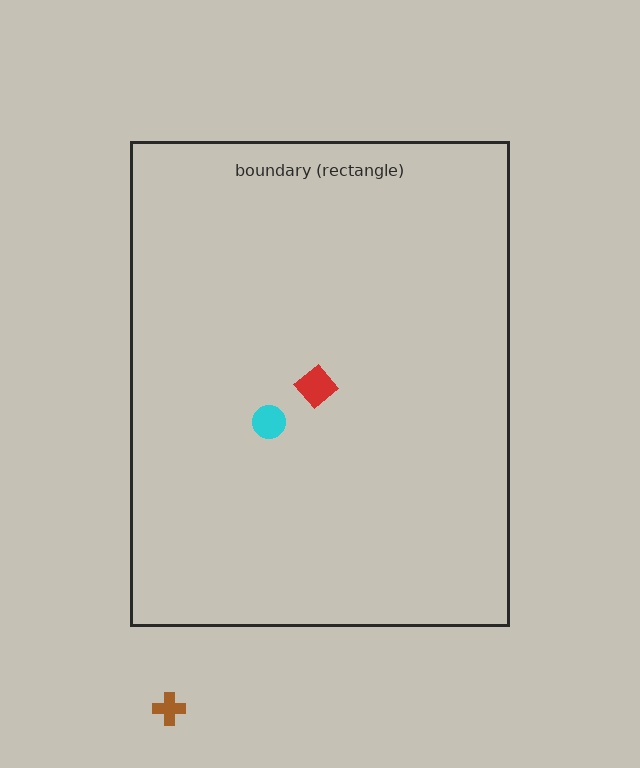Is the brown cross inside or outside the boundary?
Outside.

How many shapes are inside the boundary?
2 inside, 1 outside.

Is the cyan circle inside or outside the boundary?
Inside.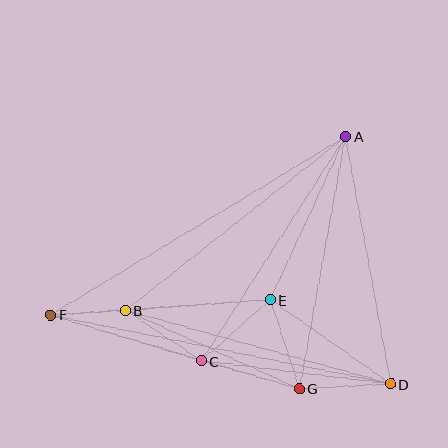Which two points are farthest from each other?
Points D and F are farthest from each other.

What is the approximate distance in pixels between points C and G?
The distance between C and G is approximately 102 pixels.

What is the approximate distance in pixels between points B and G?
The distance between B and G is approximately 191 pixels.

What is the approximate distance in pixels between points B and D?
The distance between B and D is approximately 275 pixels.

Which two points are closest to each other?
Points B and F are closest to each other.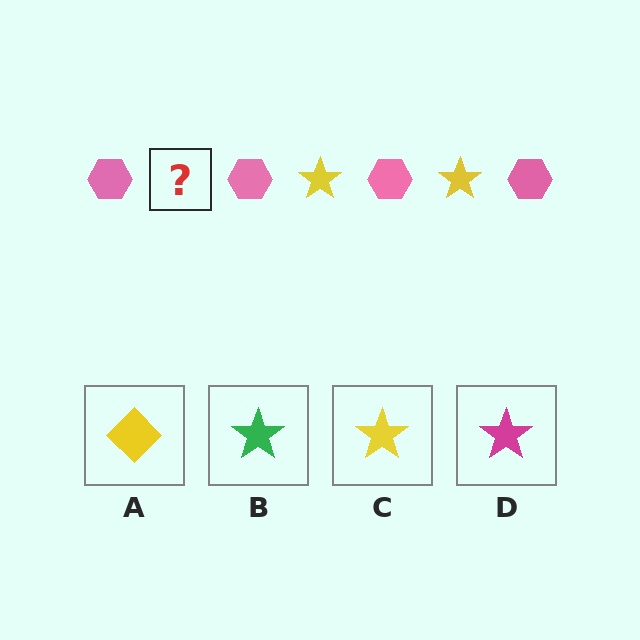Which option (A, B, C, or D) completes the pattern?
C.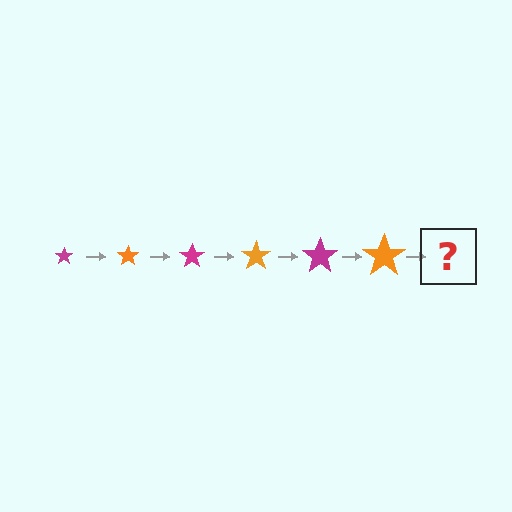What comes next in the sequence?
The next element should be a magenta star, larger than the previous one.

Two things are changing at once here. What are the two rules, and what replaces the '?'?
The two rules are that the star grows larger each step and the color cycles through magenta and orange. The '?' should be a magenta star, larger than the previous one.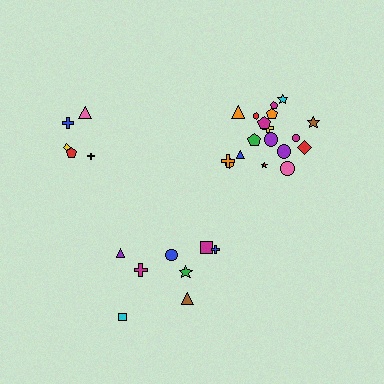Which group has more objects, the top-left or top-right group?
The top-right group.